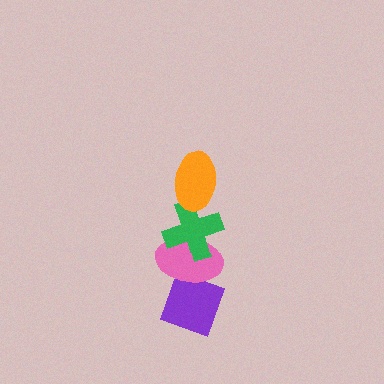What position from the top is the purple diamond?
The purple diamond is 4th from the top.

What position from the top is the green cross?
The green cross is 2nd from the top.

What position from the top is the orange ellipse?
The orange ellipse is 1st from the top.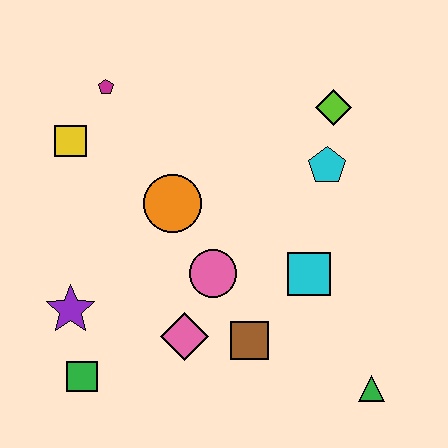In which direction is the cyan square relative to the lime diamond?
The cyan square is below the lime diamond.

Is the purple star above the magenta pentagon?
No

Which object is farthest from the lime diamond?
The green square is farthest from the lime diamond.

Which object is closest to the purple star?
The green square is closest to the purple star.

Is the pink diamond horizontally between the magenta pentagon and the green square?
No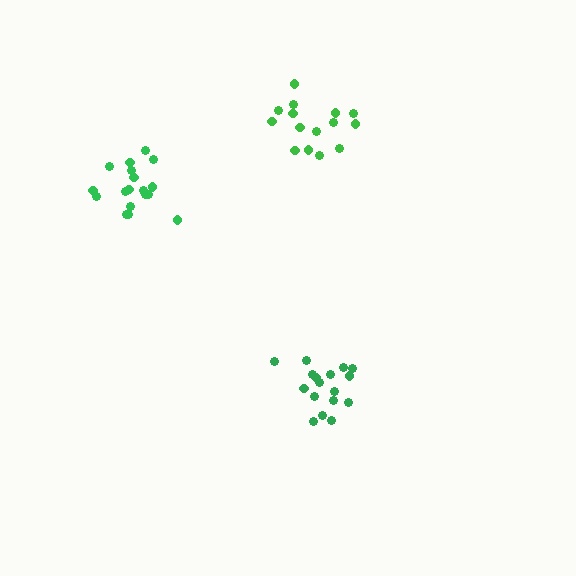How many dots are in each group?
Group 1: 15 dots, Group 2: 17 dots, Group 3: 18 dots (50 total).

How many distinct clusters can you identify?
There are 3 distinct clusters.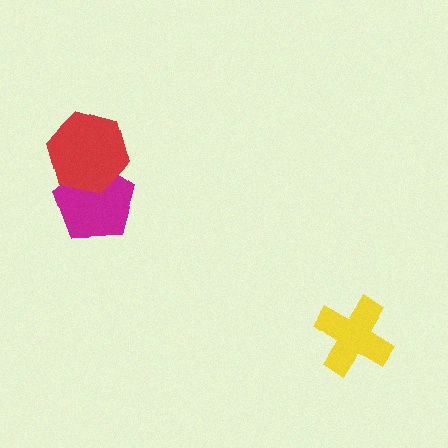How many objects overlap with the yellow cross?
0 objects overlap with the yellow cross.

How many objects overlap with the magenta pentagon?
1 object overlaps with the magenta pentagon.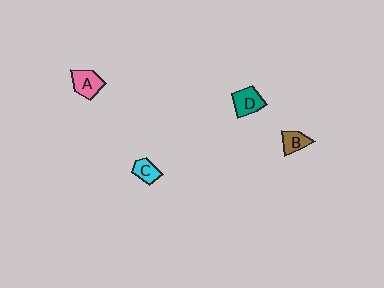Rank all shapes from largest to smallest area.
From largest to smallest: D (teal), A (pink), B (brown), C (cyan).